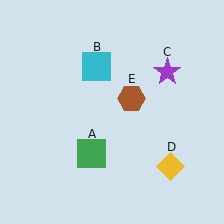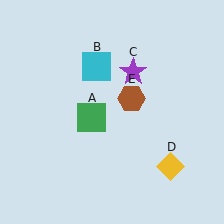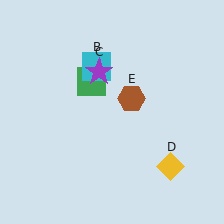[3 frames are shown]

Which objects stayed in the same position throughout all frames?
Cyan square (object B) and yellow diamond (object D) and brown hexagon (object E) remained stationary.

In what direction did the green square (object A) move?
The green square (object A) moved up.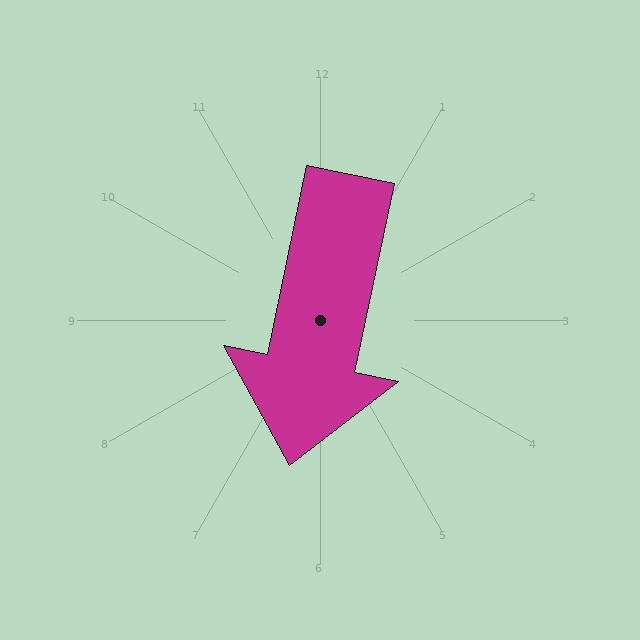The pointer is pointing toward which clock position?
Roughly 6 o'clock.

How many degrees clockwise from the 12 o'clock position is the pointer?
Approximately 192 degrees.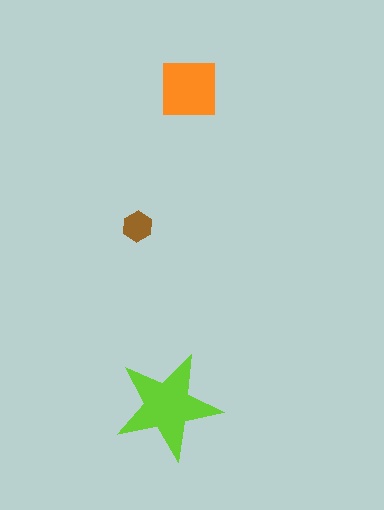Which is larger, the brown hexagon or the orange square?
The orange square.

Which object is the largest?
The lime star.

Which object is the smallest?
The brown hexagon.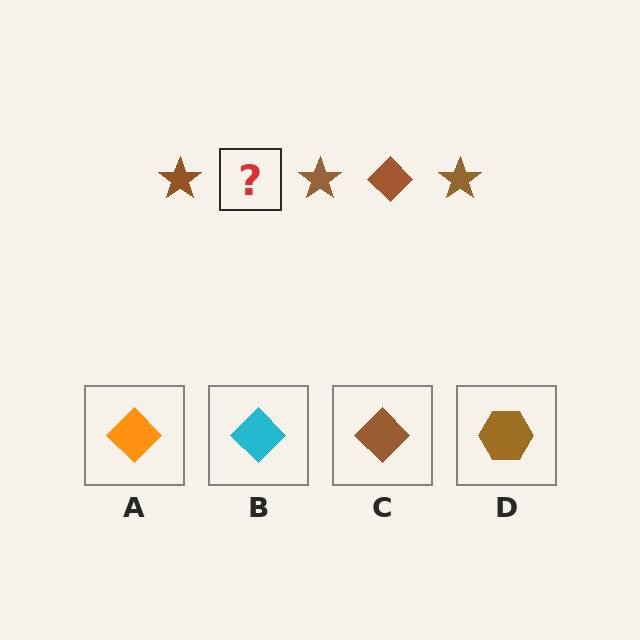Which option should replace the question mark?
Option C.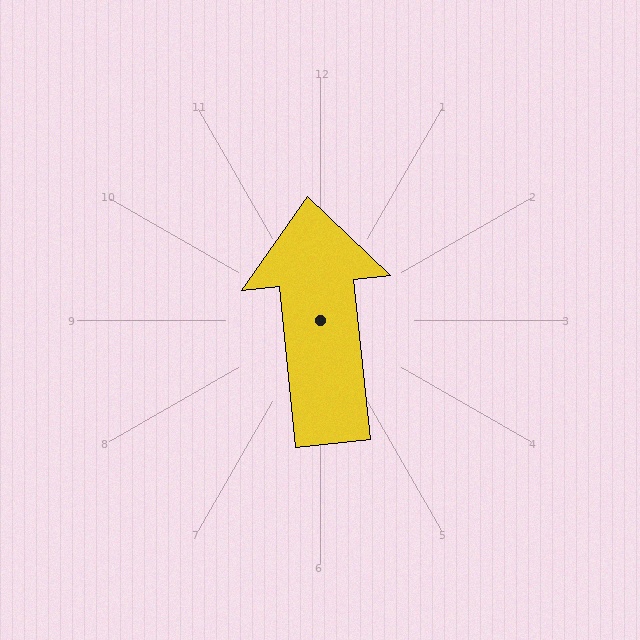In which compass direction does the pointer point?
North.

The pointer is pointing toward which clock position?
Roughly 12 o'clock.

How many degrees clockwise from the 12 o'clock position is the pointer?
Approximately 354 degrees.